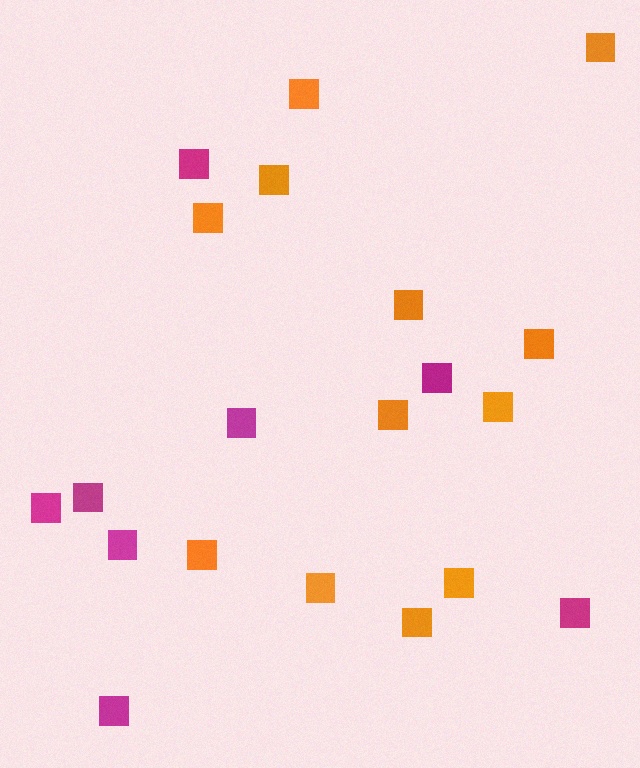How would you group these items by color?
There are 2 groups: one group of magenta squares (8) and one group of orange squares (12).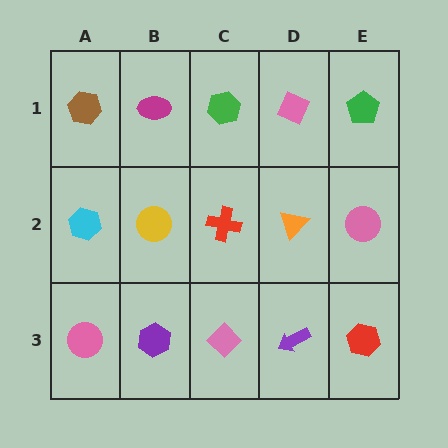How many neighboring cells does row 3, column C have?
3.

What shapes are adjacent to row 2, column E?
A green pentagon (row 1, column E), a red hexagon (row 3, column E), an orange triangle (row 2, column D).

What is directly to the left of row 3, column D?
A pink diamond.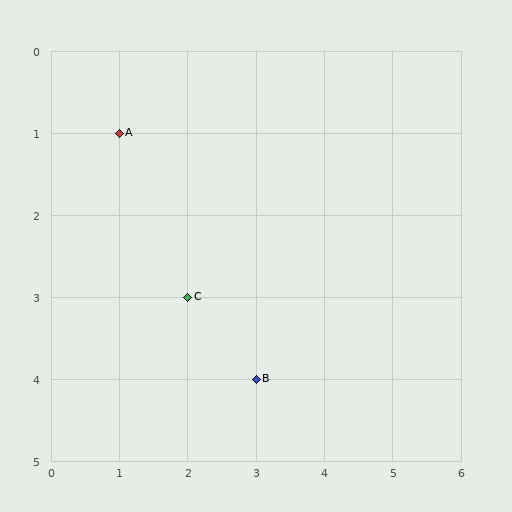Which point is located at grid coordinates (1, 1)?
Point A is at (1, 1).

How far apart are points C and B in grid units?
Points C and B are 1 column and 1 row apart (about 1.4 grid units diagonally).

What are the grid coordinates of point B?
Point B is at grid coordinates (3, 4).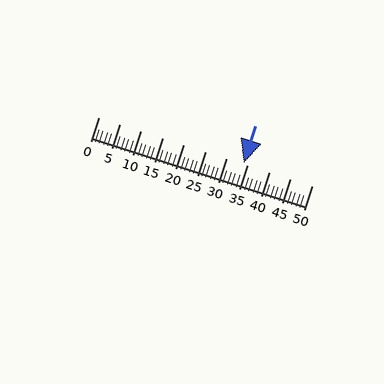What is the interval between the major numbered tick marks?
The major tick marks are spaced 5 units apart.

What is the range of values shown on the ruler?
The ruler shows values from 0 to 50.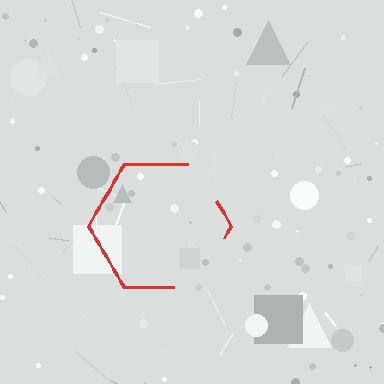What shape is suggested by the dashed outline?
The dashed outline suggests a hexagon.